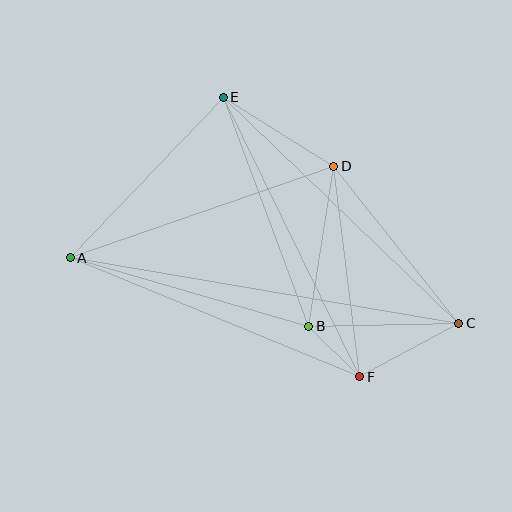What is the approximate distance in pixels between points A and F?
The distance between A and F is approximately 313 pixels.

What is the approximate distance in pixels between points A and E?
The distance between A and E is approximately 221 pixels.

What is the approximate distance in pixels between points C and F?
The distance between C and F is approximately 112 pixels.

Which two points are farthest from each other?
Points A and C are farthest from each other.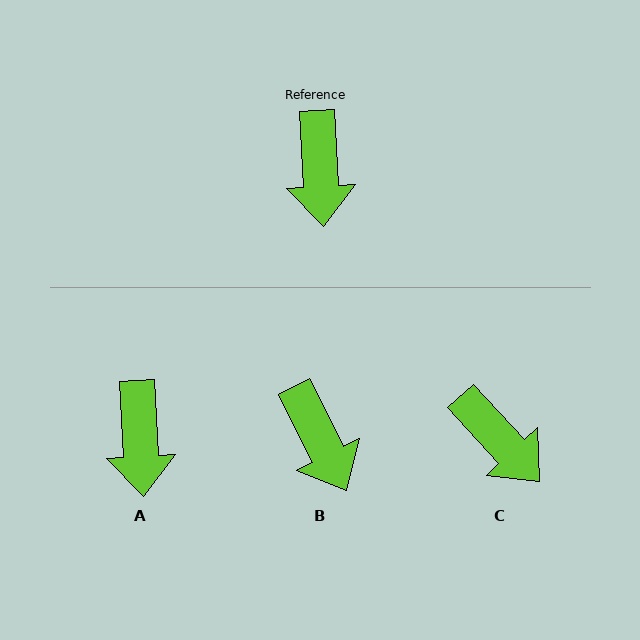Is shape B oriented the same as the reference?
No, it is off by about 23 degrees.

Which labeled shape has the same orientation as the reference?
A.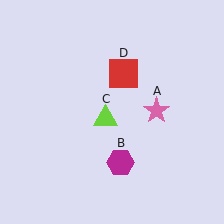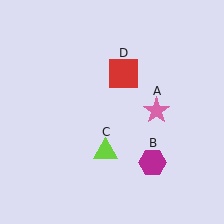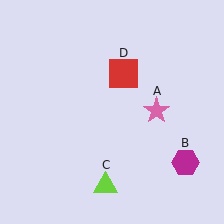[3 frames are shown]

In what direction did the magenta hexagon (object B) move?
The magenta hexagon (object B) moved right.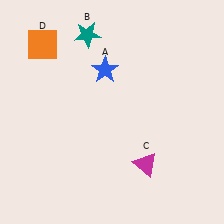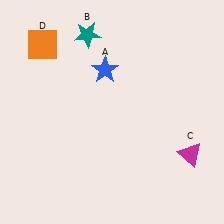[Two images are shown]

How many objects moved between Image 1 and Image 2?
1 object moved between the two images.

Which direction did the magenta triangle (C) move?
The magenta triangle (C) moved right.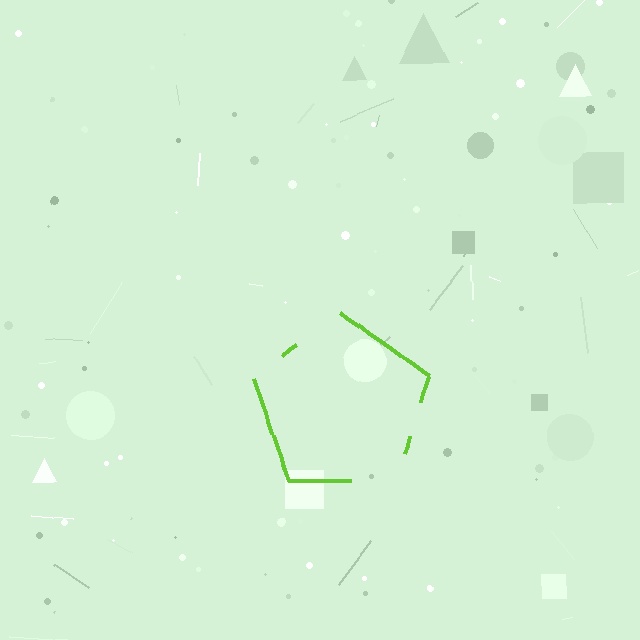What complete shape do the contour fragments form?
The contour fragments form a pentagon.